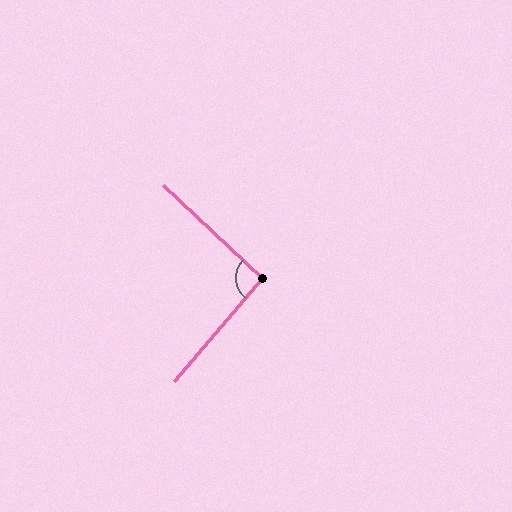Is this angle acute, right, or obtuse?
It is approximately a right angle.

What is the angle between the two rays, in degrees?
Approximately 93 degrees.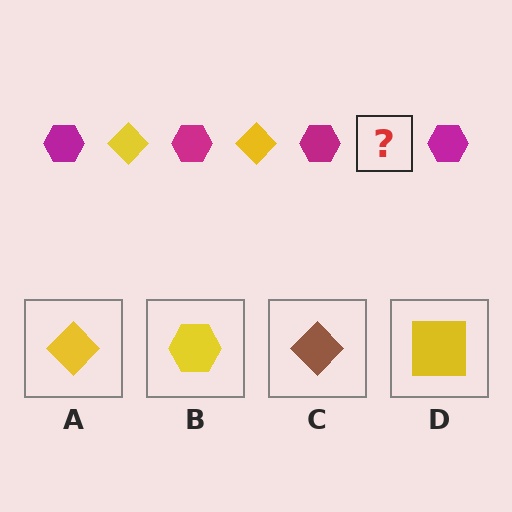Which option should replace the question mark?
Option A.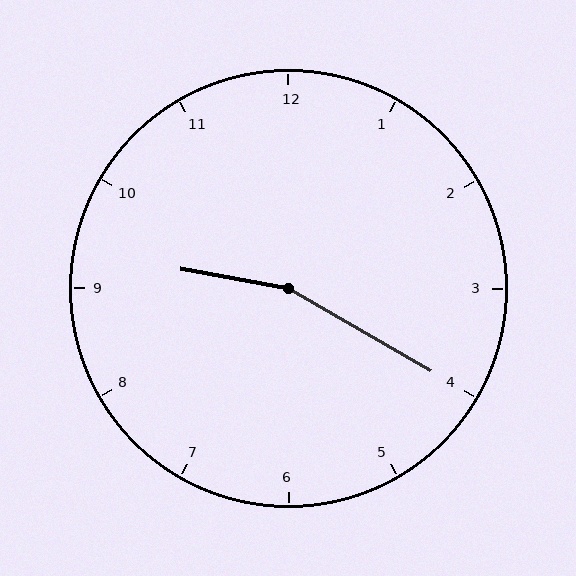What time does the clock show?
9:20.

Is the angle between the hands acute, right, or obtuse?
It is obtuse.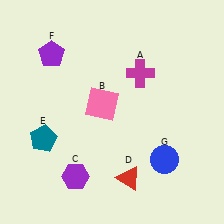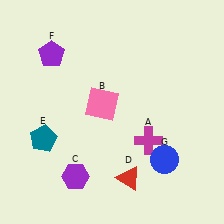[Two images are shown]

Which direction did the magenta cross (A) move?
The magenta cross (A) moved down.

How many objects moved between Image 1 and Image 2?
1 object moved between the two images.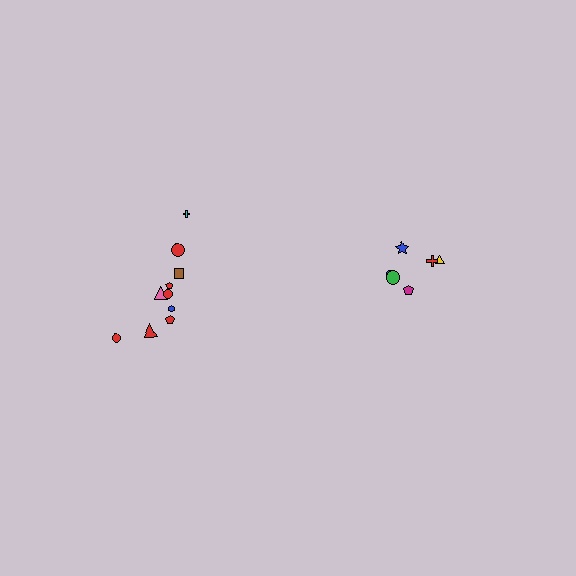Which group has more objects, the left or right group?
The left group.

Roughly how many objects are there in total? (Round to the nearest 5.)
Roughly 15 objects in total.